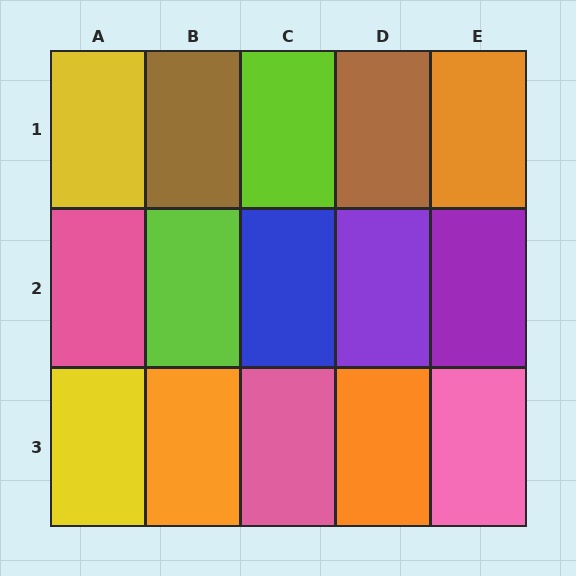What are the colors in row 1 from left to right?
Yellow, brown, lime, brown, orange.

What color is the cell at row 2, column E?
Purple.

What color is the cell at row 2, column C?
Blue.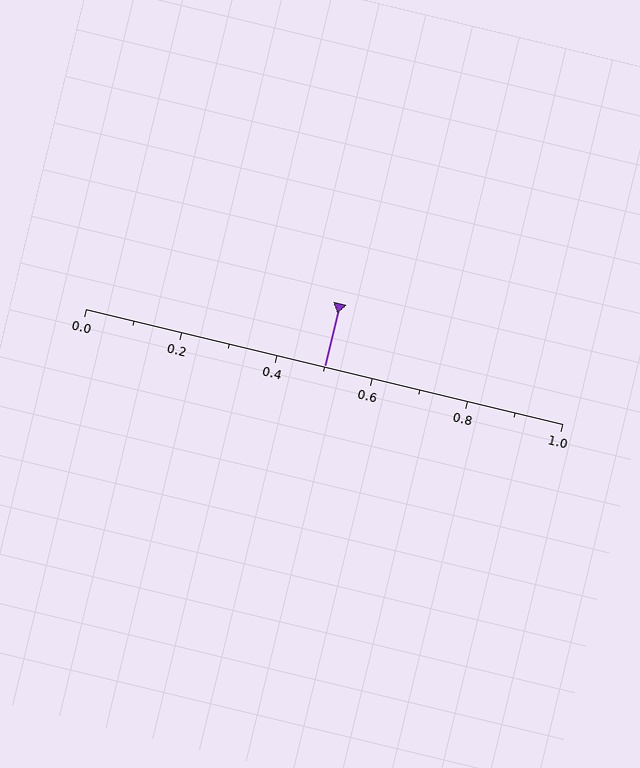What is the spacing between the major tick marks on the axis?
The major ticks are spaced 0.2 apart.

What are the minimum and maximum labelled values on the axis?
The axis runs from 0.0 to 1.0.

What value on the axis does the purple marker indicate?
The marker indicates approximately 0.5.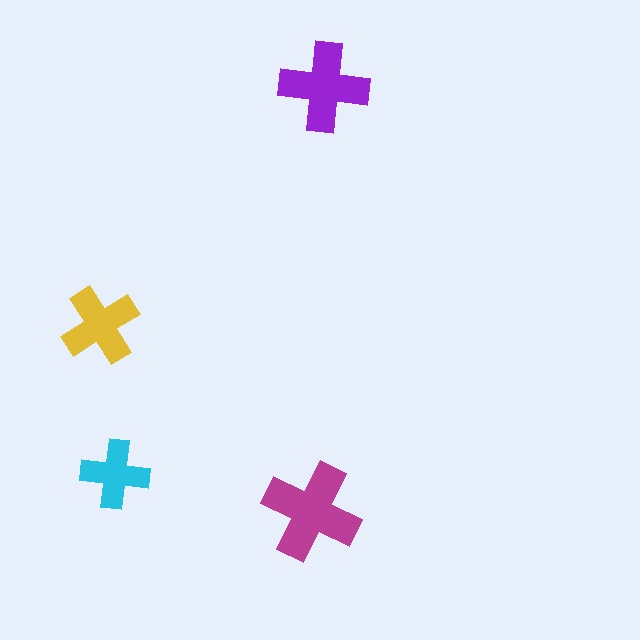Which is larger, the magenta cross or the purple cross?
The magenta one.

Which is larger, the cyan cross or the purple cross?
The purple one.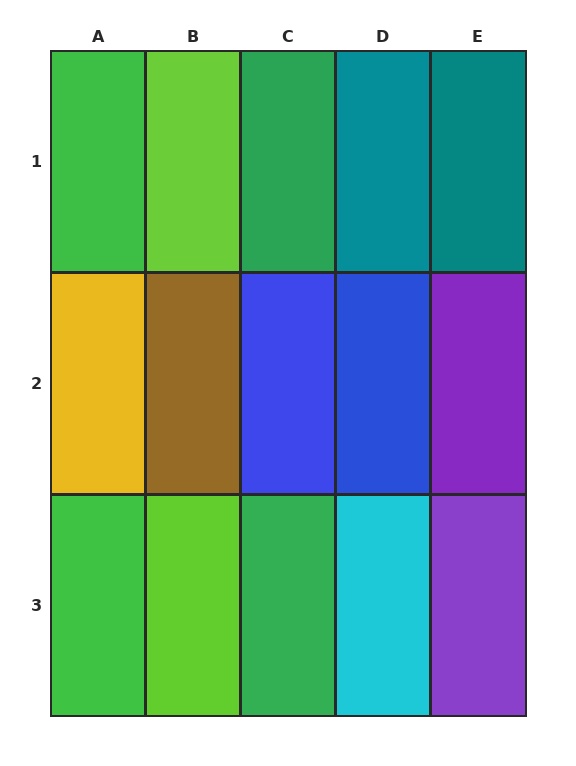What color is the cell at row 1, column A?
Green.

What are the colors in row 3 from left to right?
Green, lime, green, cyan, purple.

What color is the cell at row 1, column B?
Lime.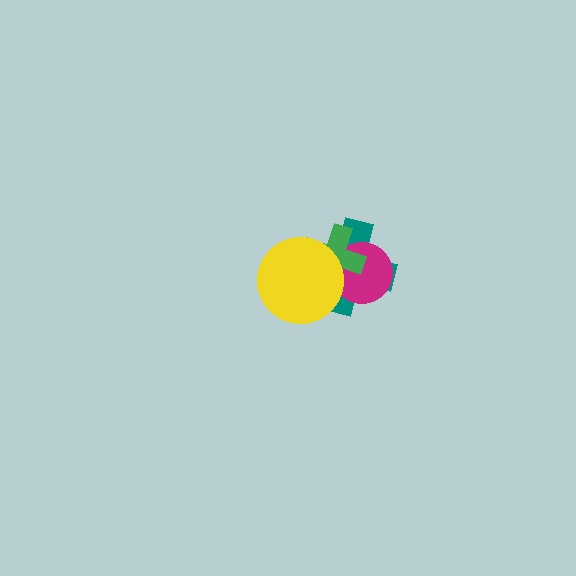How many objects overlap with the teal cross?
3 objects overlap with the teal cross.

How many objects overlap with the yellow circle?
3 objects overlap with the yellow circle.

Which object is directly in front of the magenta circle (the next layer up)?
The green cross is directly in front of the magenta circle.